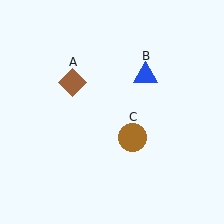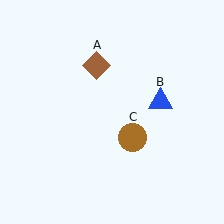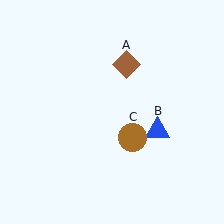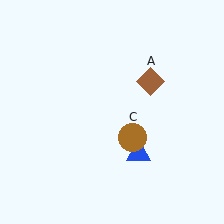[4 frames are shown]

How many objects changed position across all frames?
2 objects changed position: brown diamond (object A), blue triangle (object B).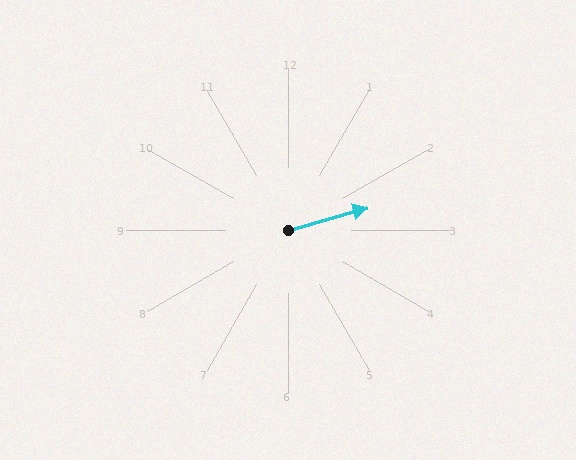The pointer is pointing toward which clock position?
Roughly 2 o'clock.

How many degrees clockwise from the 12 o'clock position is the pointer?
Approximately 74 degrees.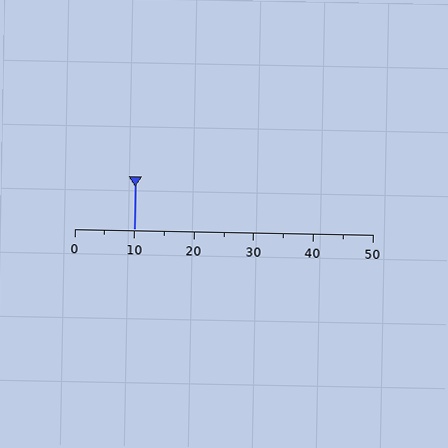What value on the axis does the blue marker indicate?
The marker indicates approximately 10.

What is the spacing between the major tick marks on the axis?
The major ticks are spaced 10 apart.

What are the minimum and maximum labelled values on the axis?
The axis runs from 0 to 50.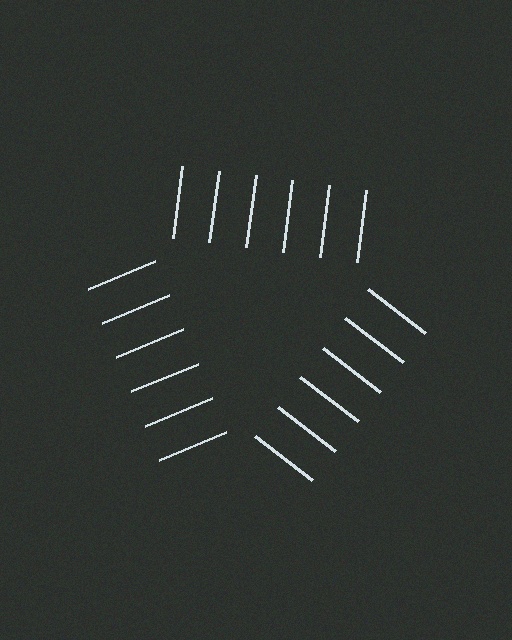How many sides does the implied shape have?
3 sides — the line-ends trace a triangle.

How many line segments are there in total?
18 — 6 along each of the 3 edges.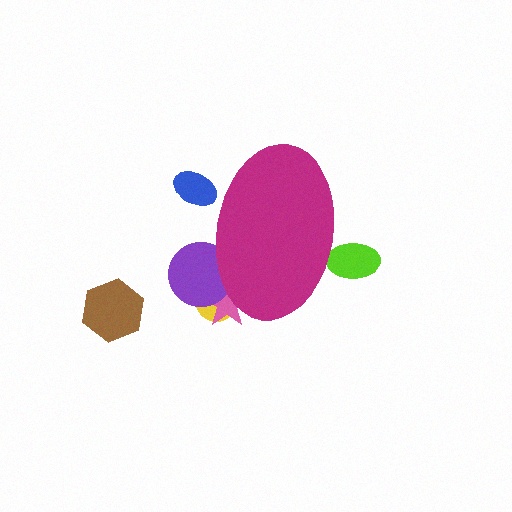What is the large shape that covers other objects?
A magenta ellipse.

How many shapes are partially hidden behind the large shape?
5 shapes are partially hidden.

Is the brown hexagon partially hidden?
No, the brown hexagon is fully visible.